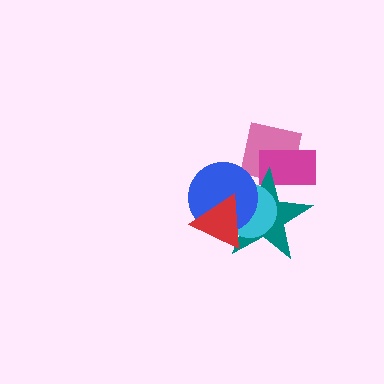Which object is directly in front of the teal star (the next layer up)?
The cyan circle is directly in front of the teal star.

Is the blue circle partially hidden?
Yes, it is partially covered by another shape.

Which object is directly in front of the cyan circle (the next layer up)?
The blue circle is directly in front of the cyan circle.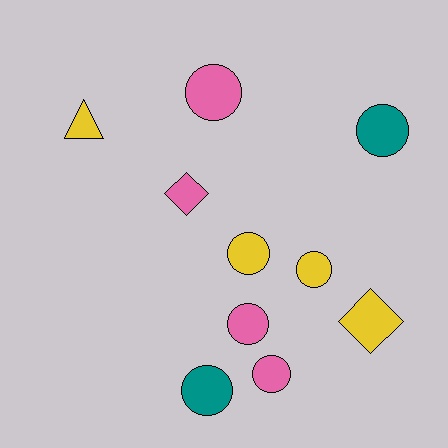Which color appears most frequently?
Pink, with 4 objects.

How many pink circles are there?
There are 3 pink circles.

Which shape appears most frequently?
Circle, with 7 objects.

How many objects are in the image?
There are 10 objects.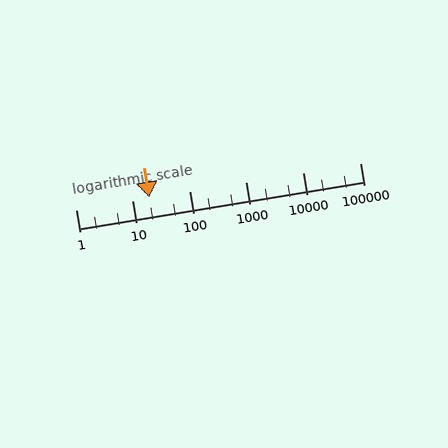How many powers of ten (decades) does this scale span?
The scale spans 5 decades, from 1 to 100000.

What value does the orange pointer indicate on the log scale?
The pointer indicates approximately 20.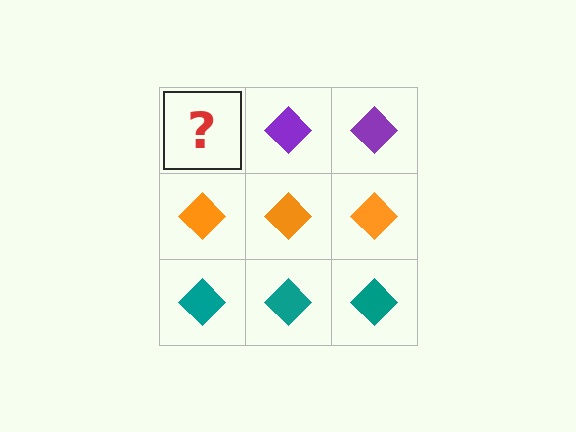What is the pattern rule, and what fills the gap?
The rule is that each row has a consistent color. The gap should be filled with a purple diamond.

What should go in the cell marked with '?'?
The missing cell should contain a purple diamond.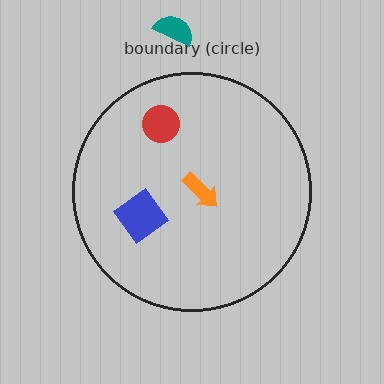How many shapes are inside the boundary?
3 inside, 1 outside.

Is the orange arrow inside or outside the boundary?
Inside.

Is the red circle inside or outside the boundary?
Inside.